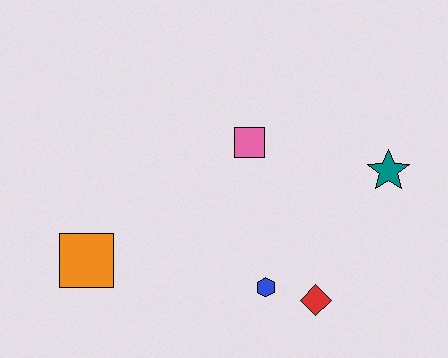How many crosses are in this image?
There are no crosses.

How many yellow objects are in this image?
There are no yellow objects.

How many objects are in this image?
There are 5 objects.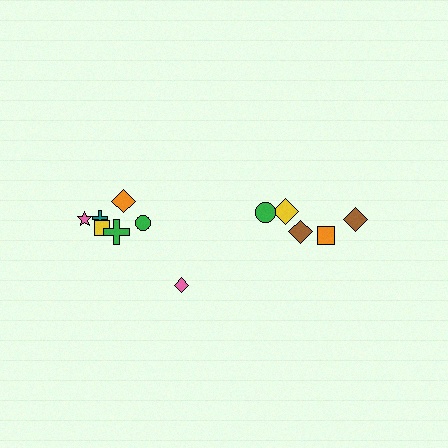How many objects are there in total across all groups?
There are 12 objects.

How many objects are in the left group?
There are 7 objects.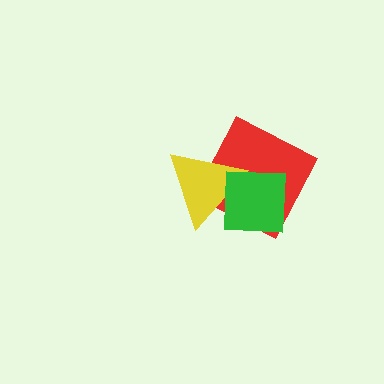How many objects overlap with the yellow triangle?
2 objects overlap with the yellow triangle.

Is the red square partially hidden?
Yes, it is partially covered by another shape.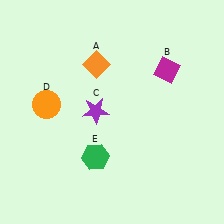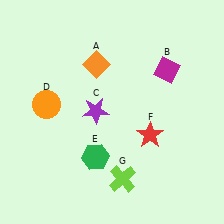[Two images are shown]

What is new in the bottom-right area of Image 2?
A red star (F) was added in the bottom-right area of Image 2.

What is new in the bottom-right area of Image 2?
A lime cross (G) was added in the bottom-right area of Image 2.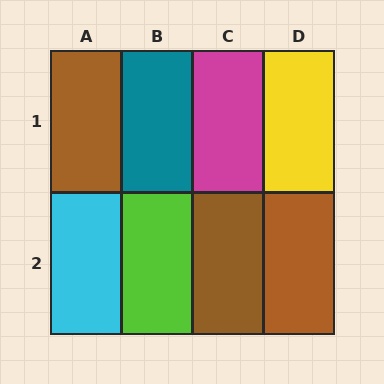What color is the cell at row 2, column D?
Brown.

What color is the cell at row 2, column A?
Cyan.